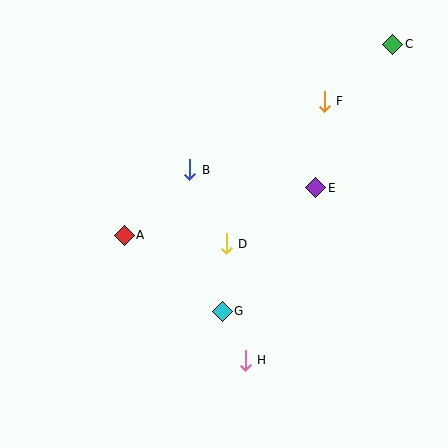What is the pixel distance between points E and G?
The distance between E and G is 155 pixels.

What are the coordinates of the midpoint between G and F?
The midpoint between G and F is at (273, 206).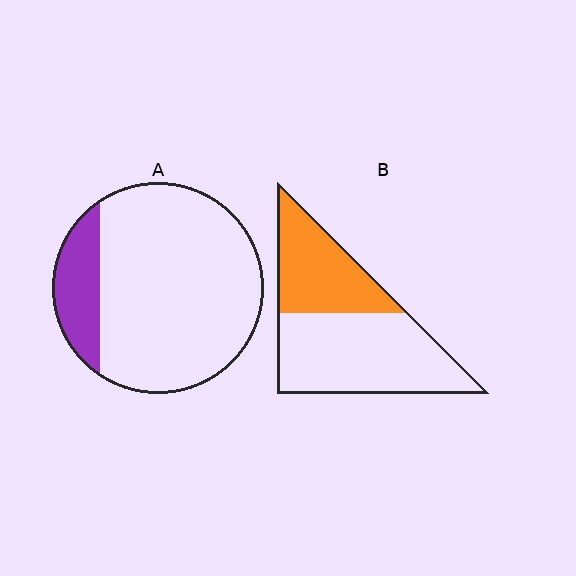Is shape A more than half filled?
No.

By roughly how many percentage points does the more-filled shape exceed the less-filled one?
By roughly 20 percentage points (B over A).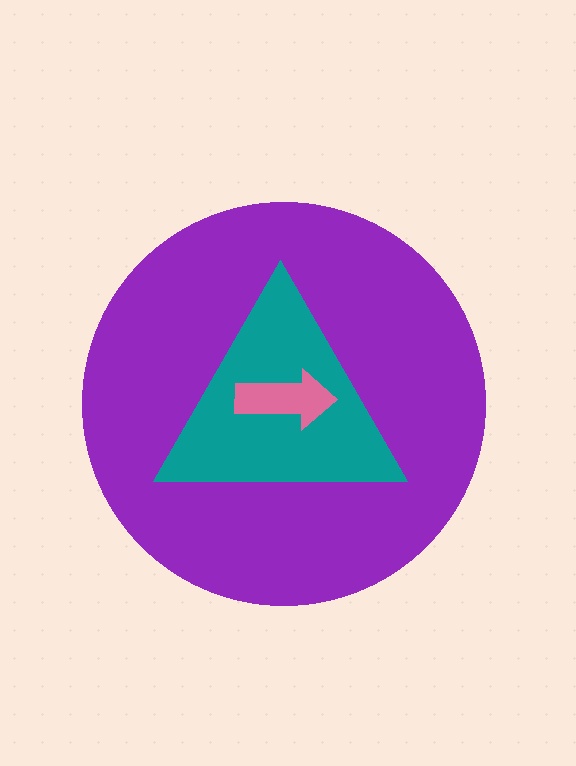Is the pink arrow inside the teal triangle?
Yes.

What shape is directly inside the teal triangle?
The pink arrow.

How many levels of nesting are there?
3.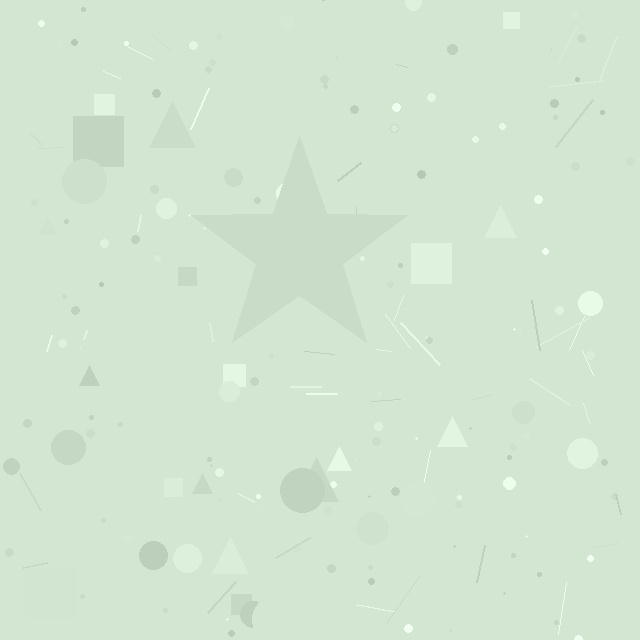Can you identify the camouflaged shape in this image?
The camouflaged shape is a star.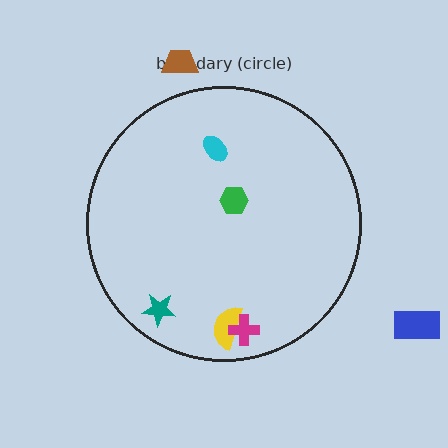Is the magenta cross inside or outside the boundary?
Inside.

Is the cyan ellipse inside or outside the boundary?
Inside.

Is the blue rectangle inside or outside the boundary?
Outside.